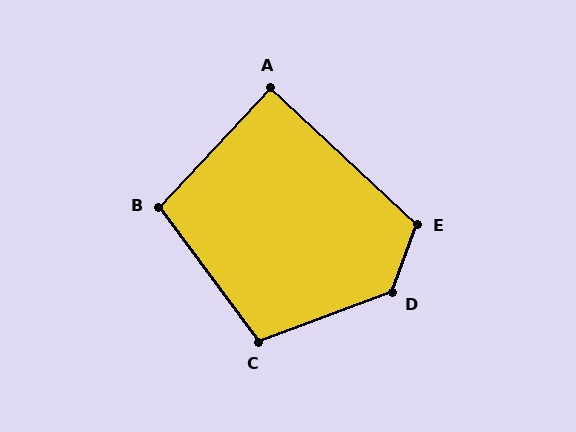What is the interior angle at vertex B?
Approximately 101 degrees (obtuse).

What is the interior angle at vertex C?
Approximately 106 degrees (obtuse).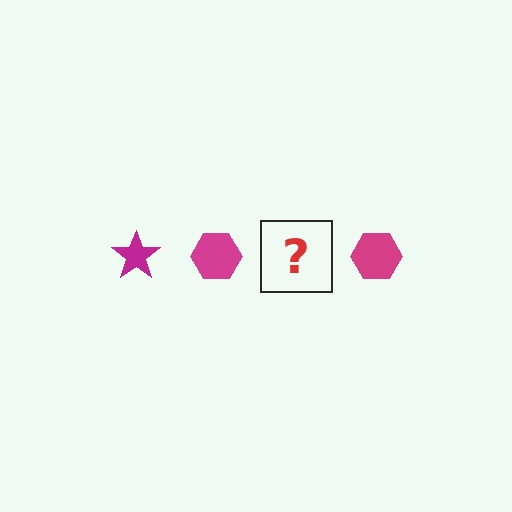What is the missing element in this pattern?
The missing element is a magenta star.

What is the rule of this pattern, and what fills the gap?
The rule is that the pattern cycles through star, hexagon shapes in magenta. The gap should be filled with a magenta star.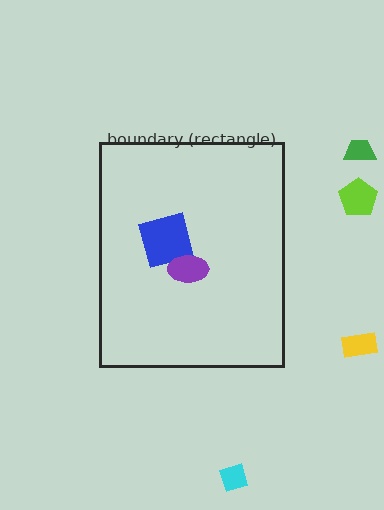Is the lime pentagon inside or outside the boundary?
Outside.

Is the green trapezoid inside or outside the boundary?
Outside.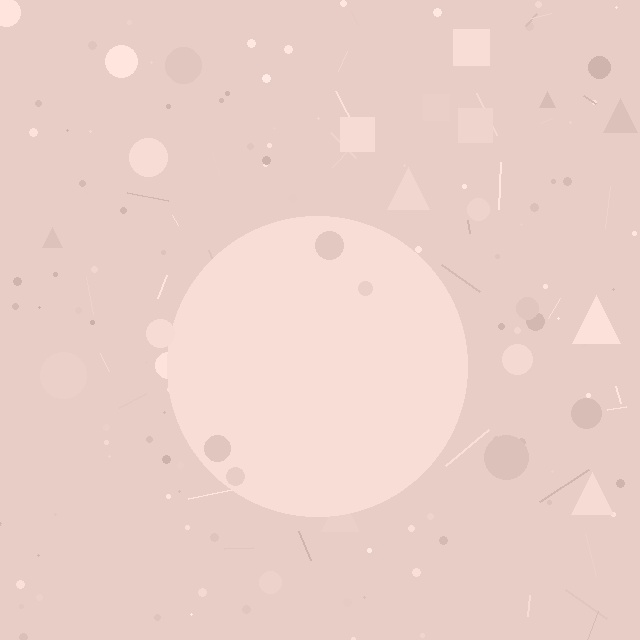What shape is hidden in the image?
A circle is hidden in the image.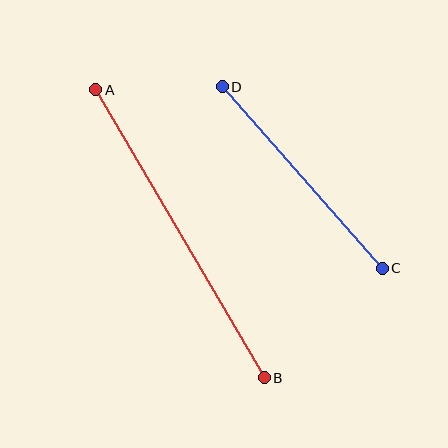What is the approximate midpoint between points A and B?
The midpoint is at approximately (180, 234) pixels.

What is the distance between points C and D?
The distance is approximately 242 pixels.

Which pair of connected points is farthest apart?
Points A and B are farthest apart.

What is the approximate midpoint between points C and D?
The midpoint is at approximately (302, 178) pixels.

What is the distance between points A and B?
The distance is approximately 334 pixels.